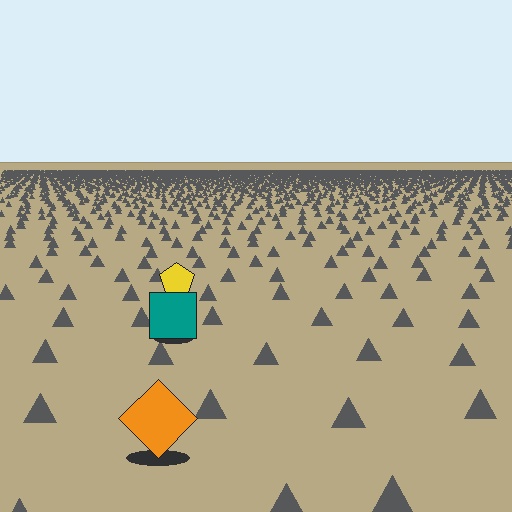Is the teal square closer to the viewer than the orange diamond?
No. The orange diamond is closer — you can tell from the texture gradient: the ground texture is coarser near it.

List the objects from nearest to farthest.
From nearest to farthest: the orange diamond, the teal square, the yellow pentagon.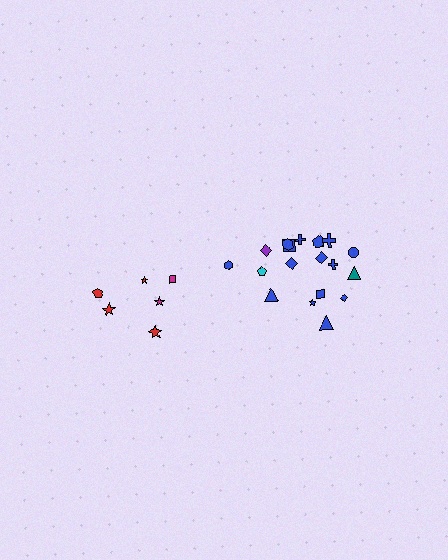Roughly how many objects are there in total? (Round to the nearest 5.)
Roughly 25 objects in total.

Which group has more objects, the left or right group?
The right group.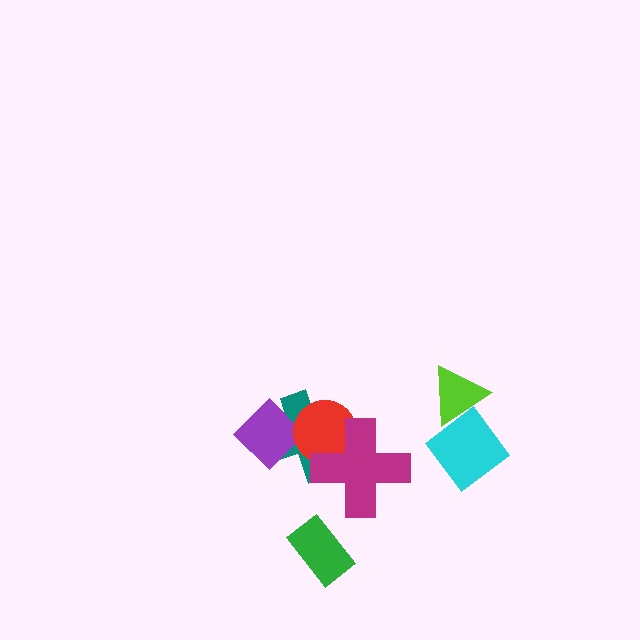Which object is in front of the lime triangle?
The cyan diamond is in front of the lime triangle.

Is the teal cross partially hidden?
Yes, it is partially covered by another shape.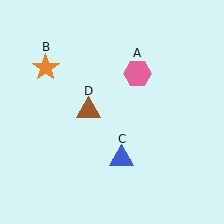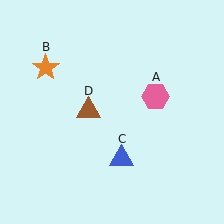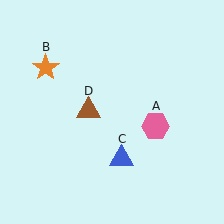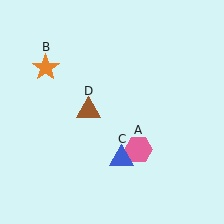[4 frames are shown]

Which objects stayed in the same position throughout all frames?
Orange star (object B) and blue triangle (object C) and brown triangle (object D) remained stationary.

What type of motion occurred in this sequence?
The pink hexagon (object A) rotated clockwise around the center of the scene.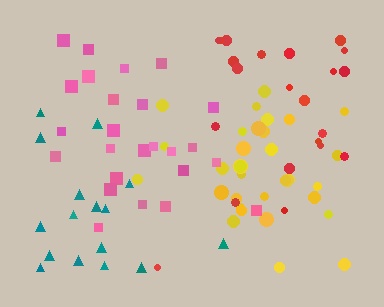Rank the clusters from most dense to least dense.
yellow, pink, teal, red.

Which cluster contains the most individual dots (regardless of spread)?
Yellow (33).